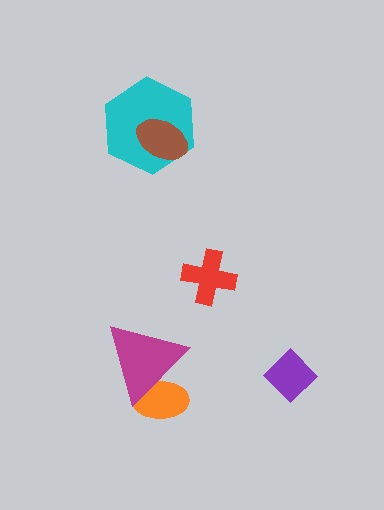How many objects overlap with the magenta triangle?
1 object overlaps with the magenta triangle.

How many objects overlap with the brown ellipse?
1 object overlaps with the brown ellipse.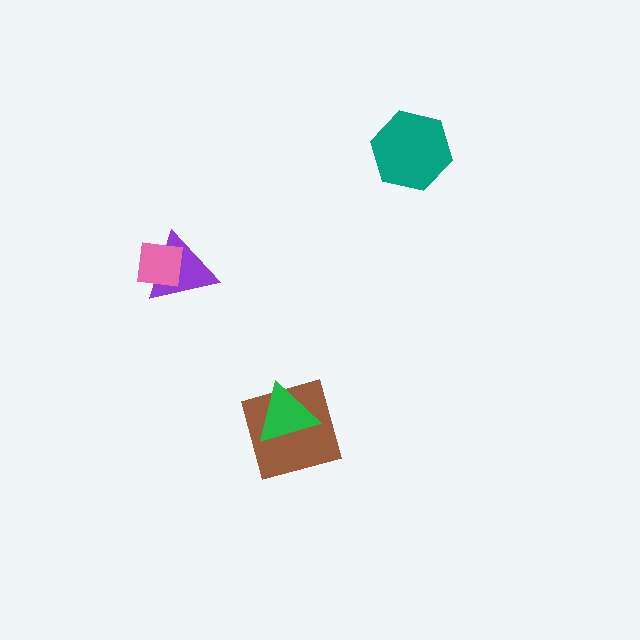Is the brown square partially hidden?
Yes, it is partially covered by another shape.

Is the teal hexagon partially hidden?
No, no other shape covers it.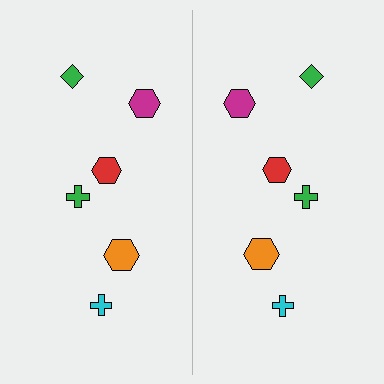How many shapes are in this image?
There are 12 shapes in this image.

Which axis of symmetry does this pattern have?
The pattern has a vertical axis of symmetry running through the center of the image.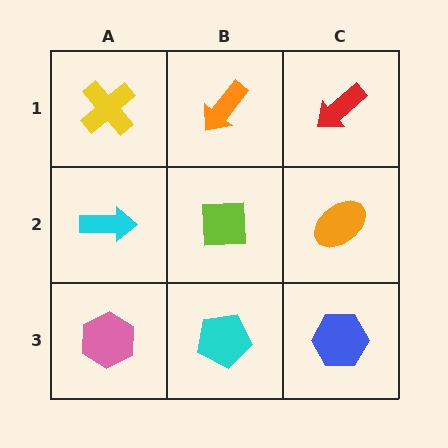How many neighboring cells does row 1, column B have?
3.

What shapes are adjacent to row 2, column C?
A red arrow (row 1, column C), a blue hexagon (row 3, column C), a lime square (row 2, column B).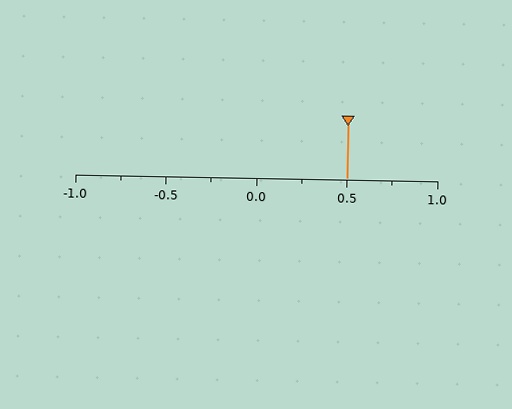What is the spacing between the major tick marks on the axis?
The major ticks are spaced 0.5 apart.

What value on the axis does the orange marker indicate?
The marker indicates approximately 0.5.